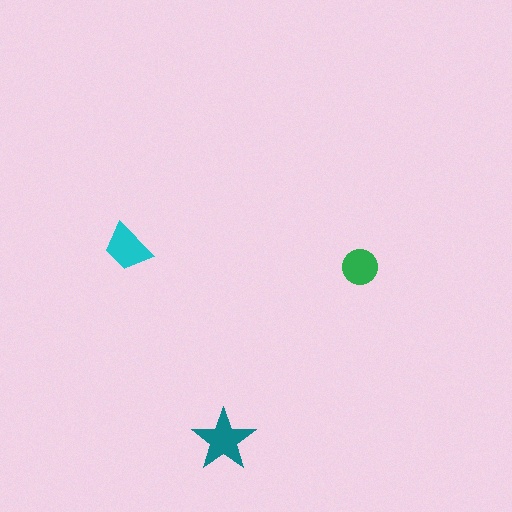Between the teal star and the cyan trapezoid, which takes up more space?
The teal star.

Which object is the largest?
The teal star.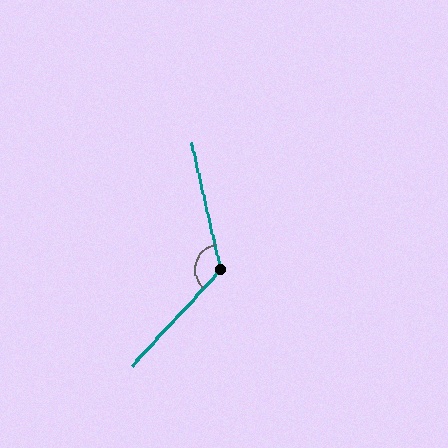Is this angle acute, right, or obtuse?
It is obtuse.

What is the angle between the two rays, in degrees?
Approximately 125 degrees.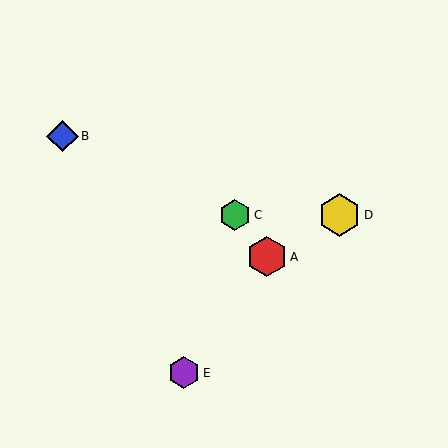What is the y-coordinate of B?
Object B is at y≈136.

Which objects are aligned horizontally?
Objects C, D are aligned horizontally.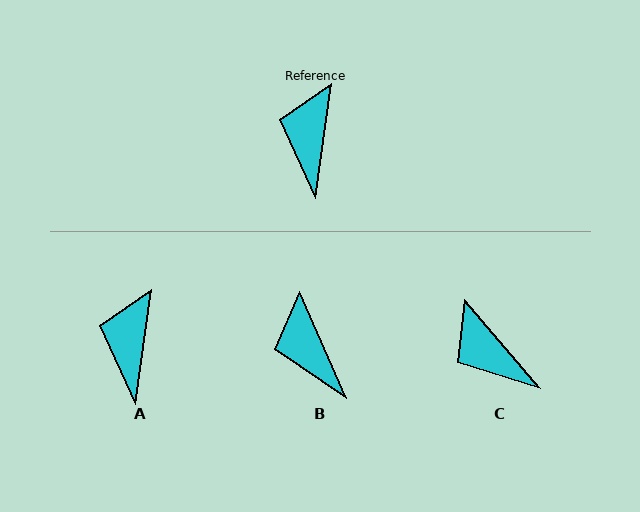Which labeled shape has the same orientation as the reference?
A.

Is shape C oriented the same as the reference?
No, it is off by about 49 degrees.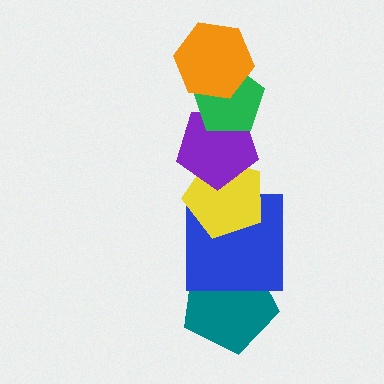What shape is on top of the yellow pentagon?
The purple pentagon is on top of the yellow pentagon.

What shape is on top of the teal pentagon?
The blue square is on top of the teal pentagon.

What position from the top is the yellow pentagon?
The yellow pentagon is 4th from the top.